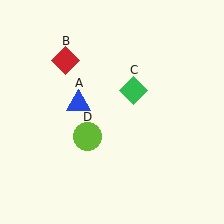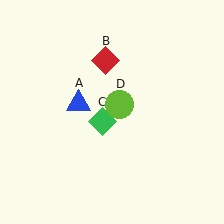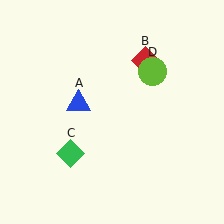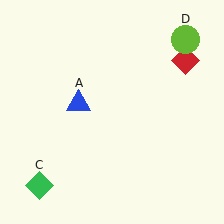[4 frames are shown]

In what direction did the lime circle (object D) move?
The lime circle (object D) moved up and to the right.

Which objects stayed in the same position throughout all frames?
Blue triangle (object A) remained stationary.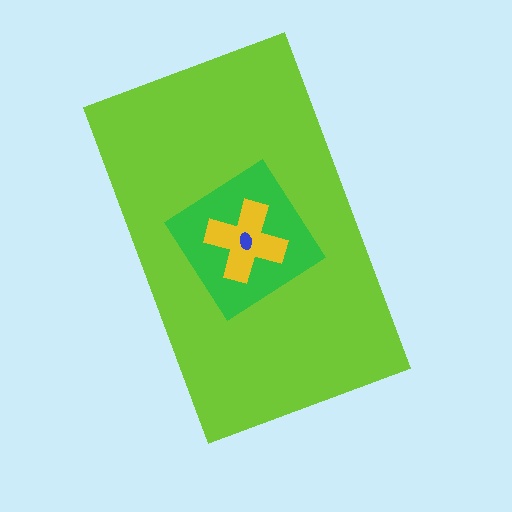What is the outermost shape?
The lime rectangle.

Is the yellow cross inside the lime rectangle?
Yes.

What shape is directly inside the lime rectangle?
The green diamond.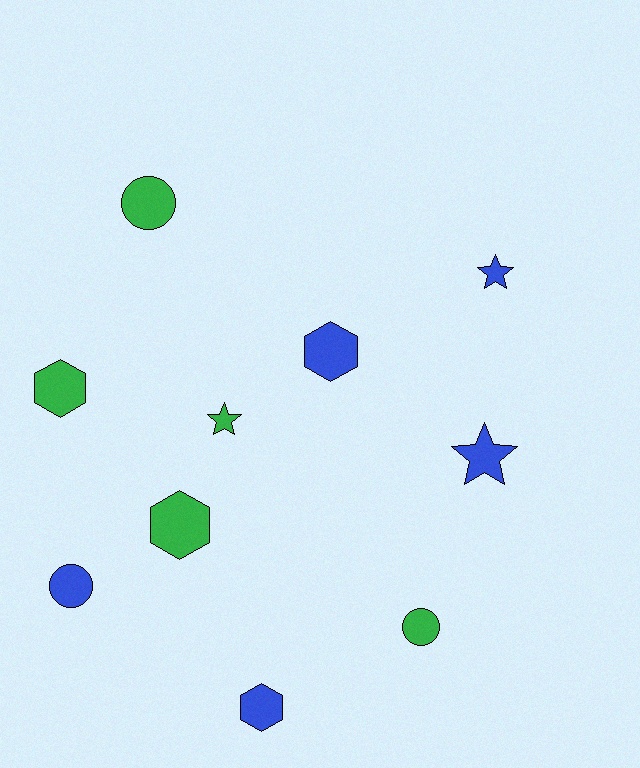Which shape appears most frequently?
Hexagon, with 4 objects.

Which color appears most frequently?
Blue, with 5 objects.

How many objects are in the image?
There are 10 objects.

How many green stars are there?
There is 1 green star.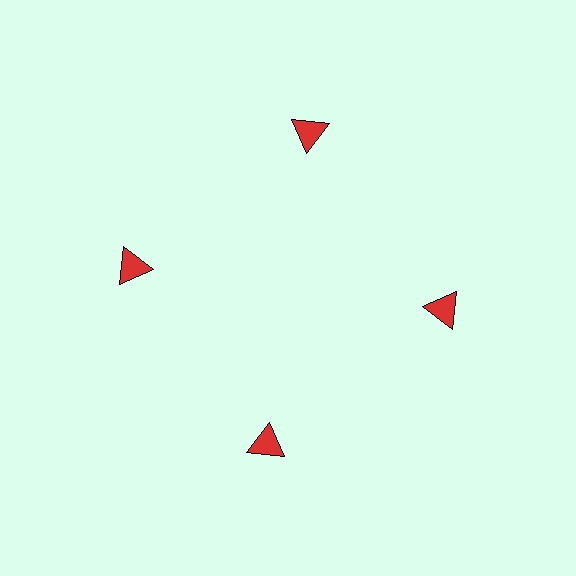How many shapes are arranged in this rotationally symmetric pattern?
There are 4 shapes, arranged in 4 groups of 1.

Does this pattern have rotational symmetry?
Yes, this pattern has 4-fold rotational symmetry. It looks the same after rotating 90 degrees around the center.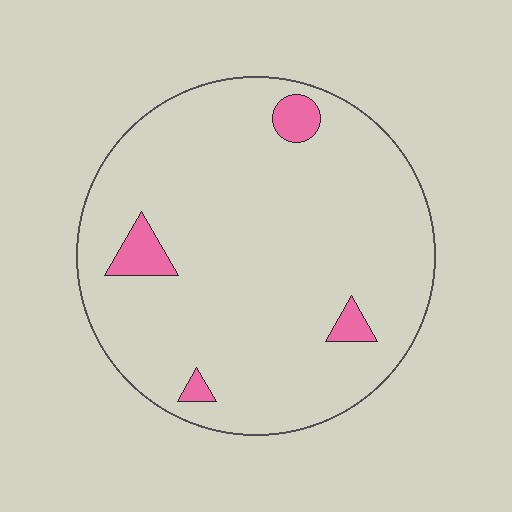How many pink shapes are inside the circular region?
4.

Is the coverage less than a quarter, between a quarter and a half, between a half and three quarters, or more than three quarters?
Less than a quarter.